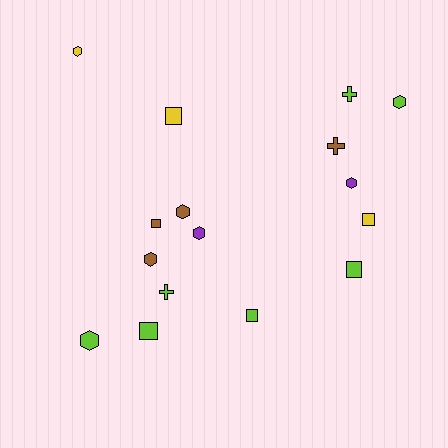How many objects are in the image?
There are 16 objects.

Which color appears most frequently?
Lime, with 7 objects.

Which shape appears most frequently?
Hexagon, with 7 objects.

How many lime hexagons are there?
There are 2 lime hexagons.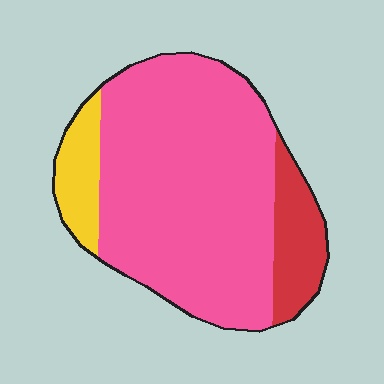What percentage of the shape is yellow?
Yellow covers 10% of the shape.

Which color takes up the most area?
Pink, at roughly 75%.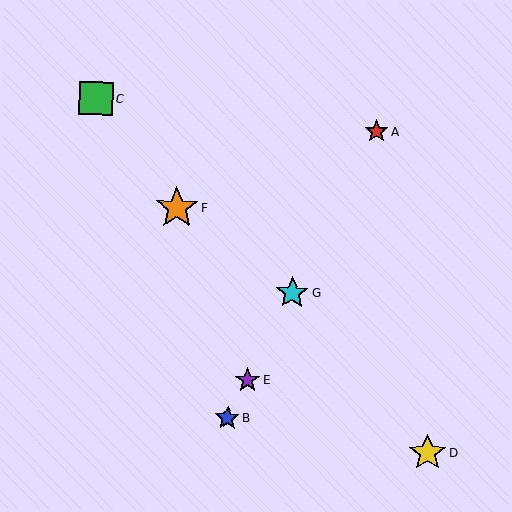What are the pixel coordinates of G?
Object G is at (292, 293).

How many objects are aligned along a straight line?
4 objects (A, B, E, G) are aligned along a straight line.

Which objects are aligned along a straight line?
Objects A, B, E, G are aligned along a straight line.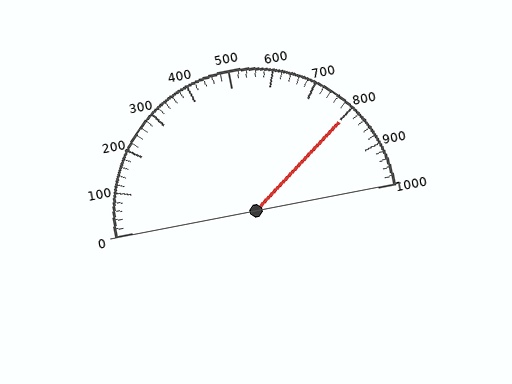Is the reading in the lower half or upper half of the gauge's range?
The reading is in the upper half of the range (0 to 1000).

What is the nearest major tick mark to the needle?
The nearest major tick mark is 800.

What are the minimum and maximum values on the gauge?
The gauge ranges from 0 to 1000.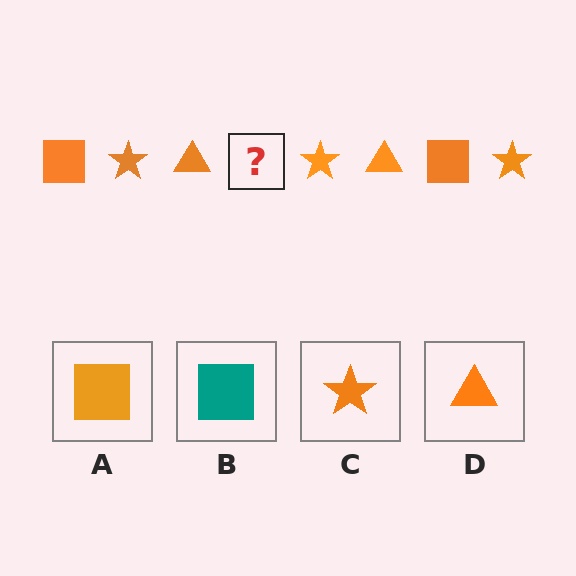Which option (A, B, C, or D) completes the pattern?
A.